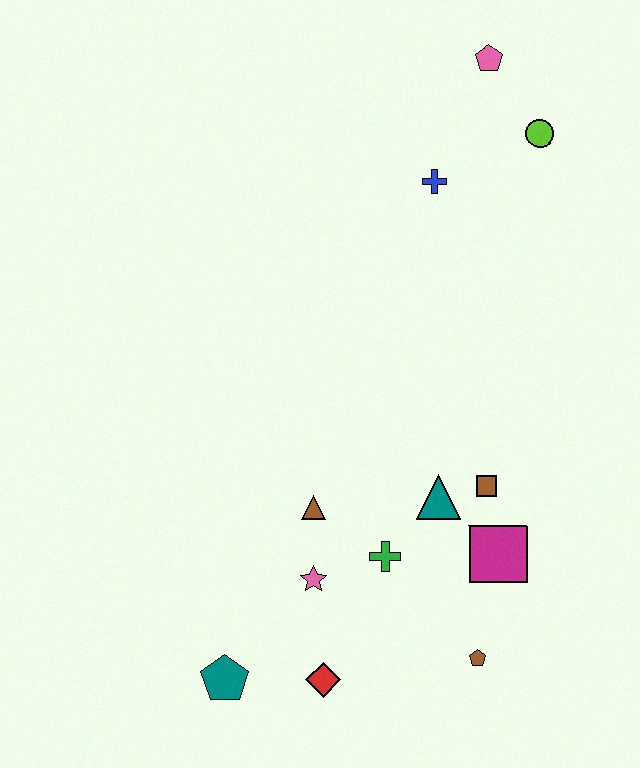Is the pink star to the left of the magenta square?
Yes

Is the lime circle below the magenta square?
No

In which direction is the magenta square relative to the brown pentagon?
The magenta square is above the brown pentagon.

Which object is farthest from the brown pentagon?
The pink pentagon is farthest from the brown pentagon.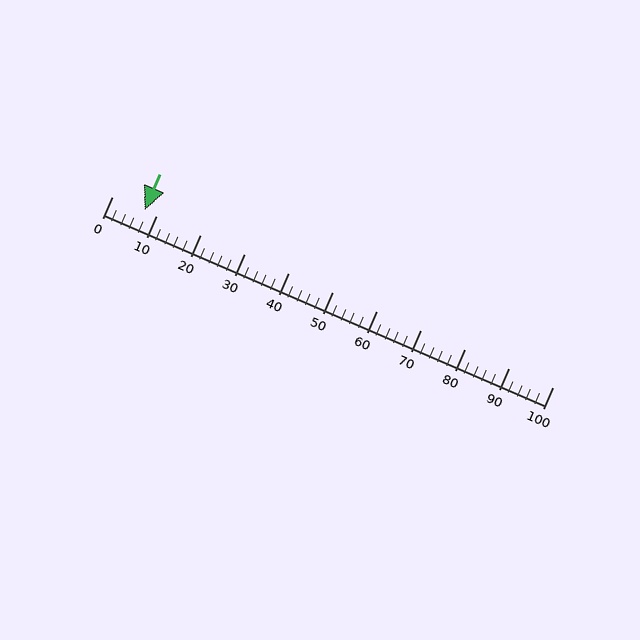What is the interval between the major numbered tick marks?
The major tick marks are spaced 10 units apart.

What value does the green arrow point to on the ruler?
The green arrow points to approximately 7.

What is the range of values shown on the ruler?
The ruler shows values from 0 to 100.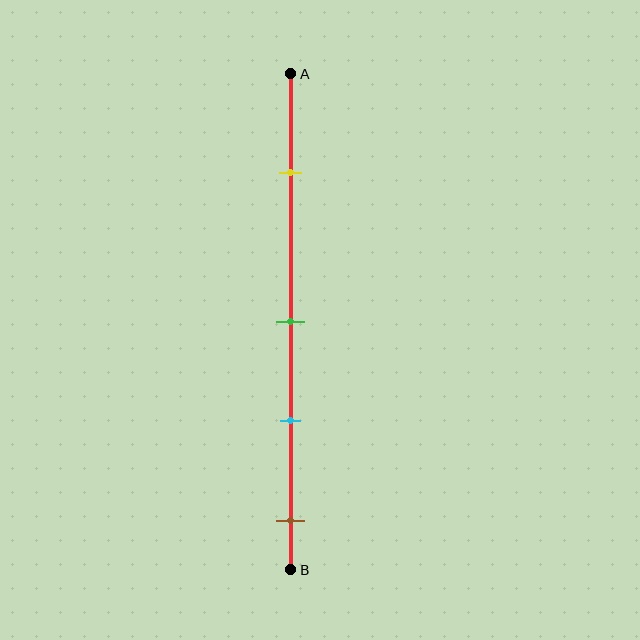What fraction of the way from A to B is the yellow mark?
The yellow mark is approximately 20% (0.2) of the way from A to B.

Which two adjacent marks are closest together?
The green and cyan marks are the closest adjacent pair.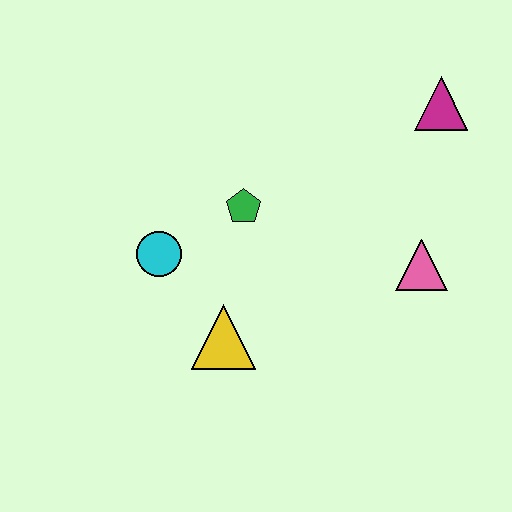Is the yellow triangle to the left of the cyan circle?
No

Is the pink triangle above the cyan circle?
No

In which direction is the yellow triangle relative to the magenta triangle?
The yellow triangle is below the magenta triangle.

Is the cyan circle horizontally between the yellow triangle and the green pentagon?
No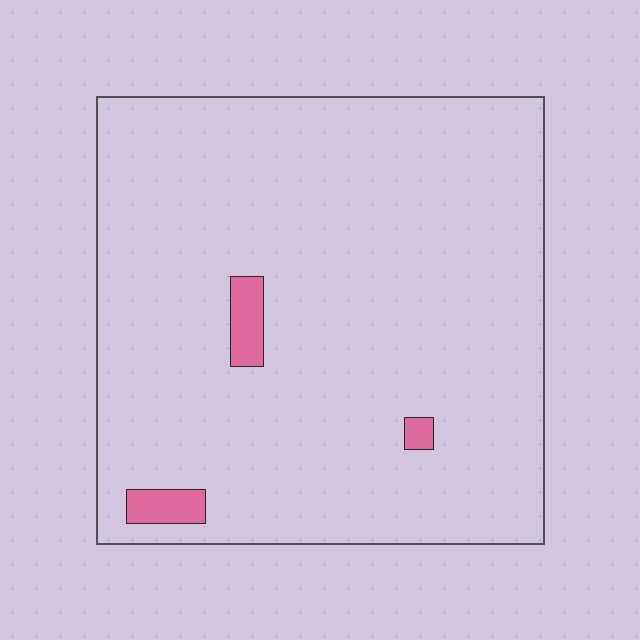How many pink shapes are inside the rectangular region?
3.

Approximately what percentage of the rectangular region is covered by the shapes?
Approximately 5%.